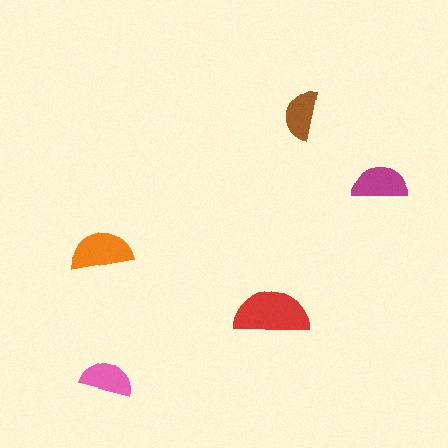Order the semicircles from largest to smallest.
the red one, the orange one, the magenta one, the pink one, the brown one.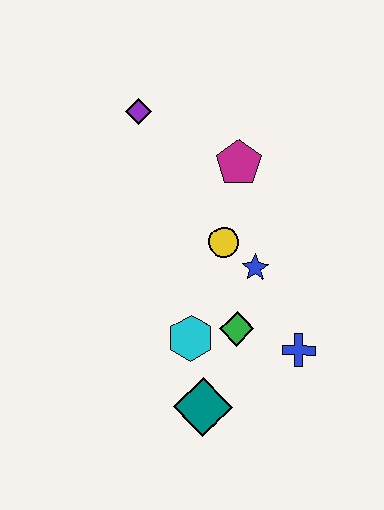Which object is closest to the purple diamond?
The magenta pentagon is closest to the purple diamond.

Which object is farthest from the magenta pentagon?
The teal diamond is farthest from the magenta pentagon.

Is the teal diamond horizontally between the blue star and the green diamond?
No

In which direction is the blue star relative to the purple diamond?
The blue star is below the purple diamond.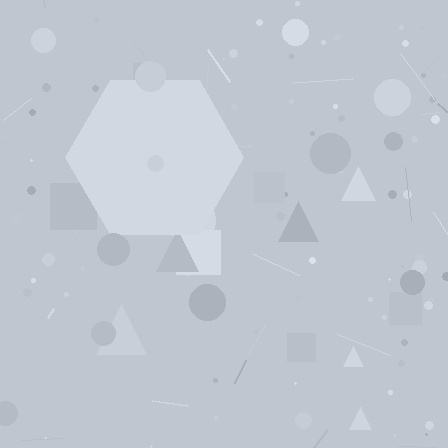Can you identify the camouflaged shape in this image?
The camouflaged shape is a hexagon.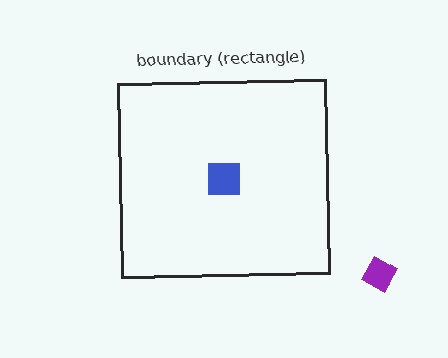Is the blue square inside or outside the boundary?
Inside.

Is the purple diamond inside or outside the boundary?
Outside.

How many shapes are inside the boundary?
1 inside, 1 outside.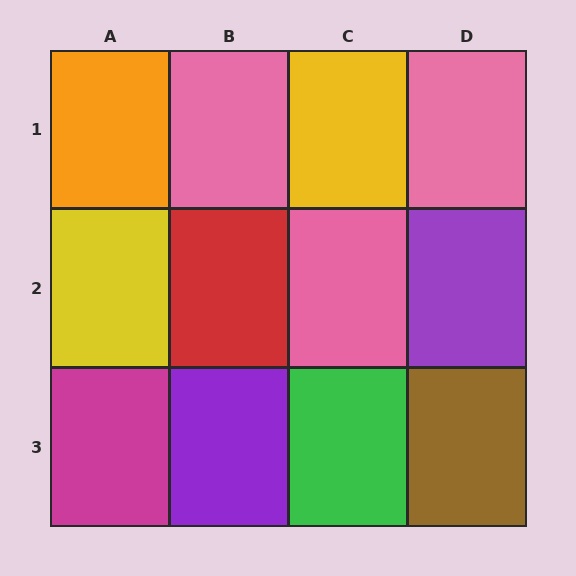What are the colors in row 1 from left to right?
Orange, pink, yellow, pink.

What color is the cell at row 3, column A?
Magenta.